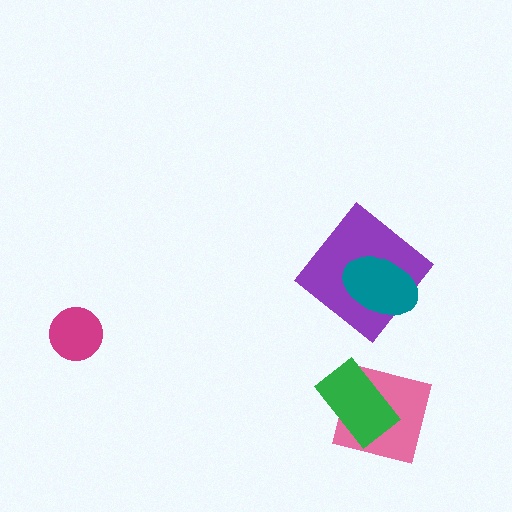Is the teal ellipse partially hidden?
No, no other shape covers it.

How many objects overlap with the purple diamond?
1 object overlaps with the purple diamond.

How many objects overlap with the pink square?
1 object overlaps with the pink square.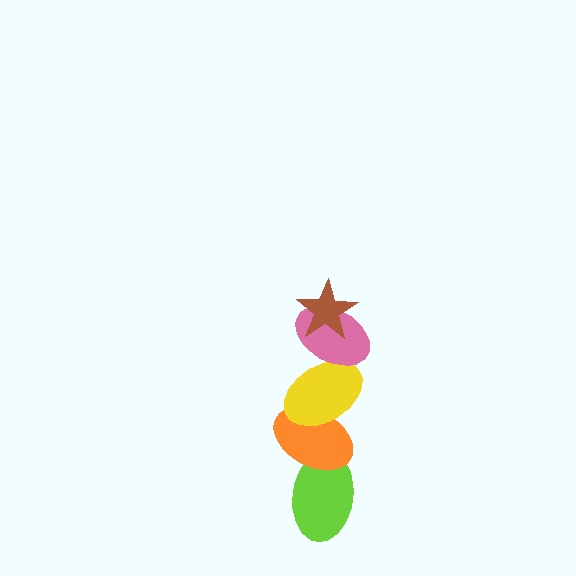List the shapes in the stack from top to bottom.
From top to bottom: the brown star, the pink ellipse, the yellow ellipse, the orange ellipse, the lime ellipse.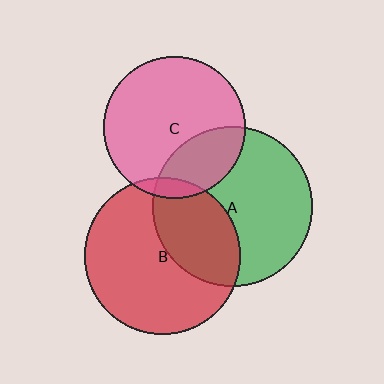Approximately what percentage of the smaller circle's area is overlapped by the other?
Approximately 5%.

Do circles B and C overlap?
Yes.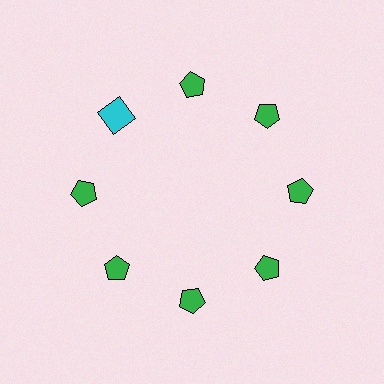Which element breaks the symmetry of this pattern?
The cyan square at roughly the 10 o'clock position breaks the symmetry. All other shapes are green pentagons.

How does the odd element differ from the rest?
It differs in both color (cyan instead of green) and shape (square instead of pentagon).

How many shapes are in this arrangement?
There are 8 shapes arranged in a ring pattern.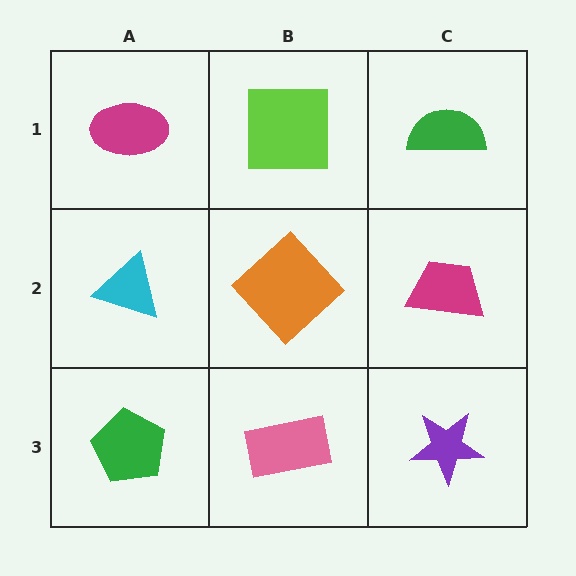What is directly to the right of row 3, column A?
A pink rectangle.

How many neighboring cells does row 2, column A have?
3.